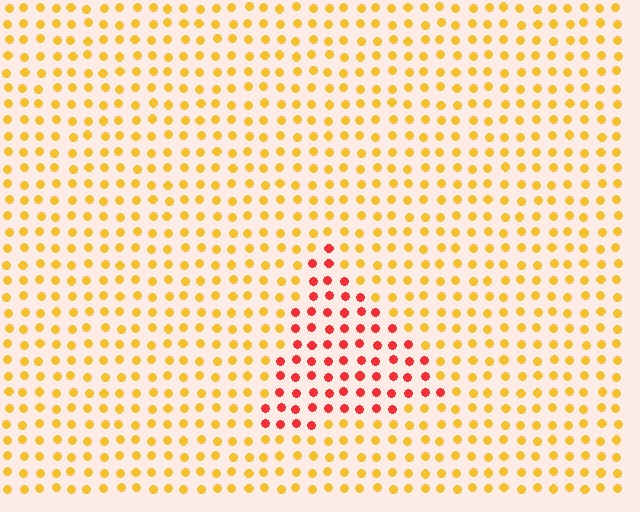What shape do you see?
I see a triangle.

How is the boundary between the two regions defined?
The boundary is defined purely by a slight shift in hue (about 46 degrees). Spacing, size, and orientation are identical on both sides.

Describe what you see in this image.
The image is filled with small yellow elements in a uniform arrangement. A triangle-shaped region is visible where the elements are tinted to a slightly different hue, forming a subtle color boundary.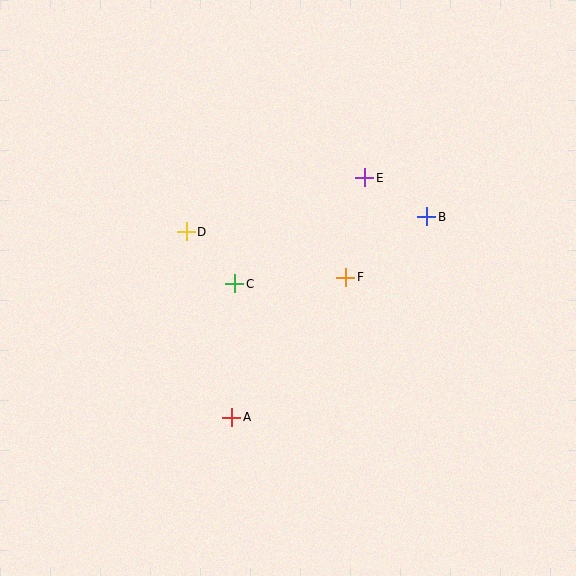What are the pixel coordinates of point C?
Point C is at (235, 284).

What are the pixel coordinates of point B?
Point B is at (427, 217).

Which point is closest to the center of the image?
Point C at (235, 284) is closest to the center.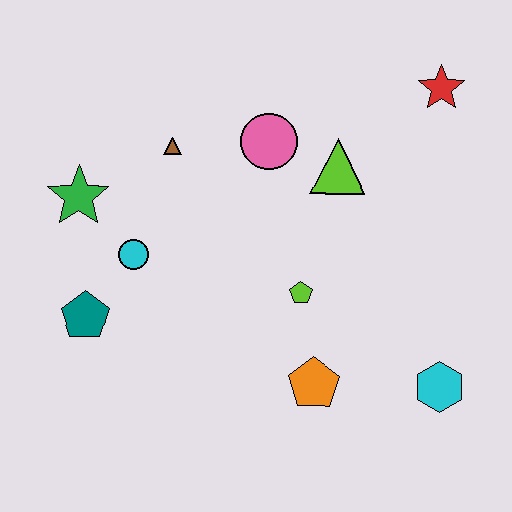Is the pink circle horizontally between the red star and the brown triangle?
Yes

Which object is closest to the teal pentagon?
The cyan circle is closest to the teal pentagon.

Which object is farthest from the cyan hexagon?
The green star is farthest from the cyan hexagon.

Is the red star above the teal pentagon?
Yes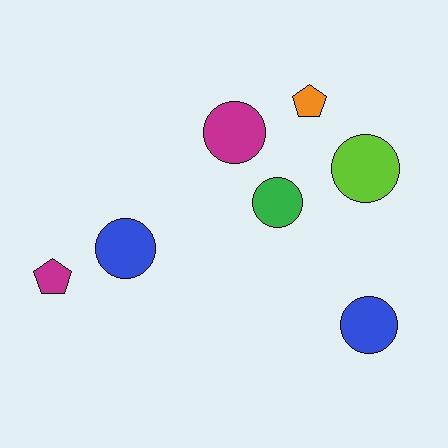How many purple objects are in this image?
There are no purple objects.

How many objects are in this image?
There are 7 objects.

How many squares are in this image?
There are no squares.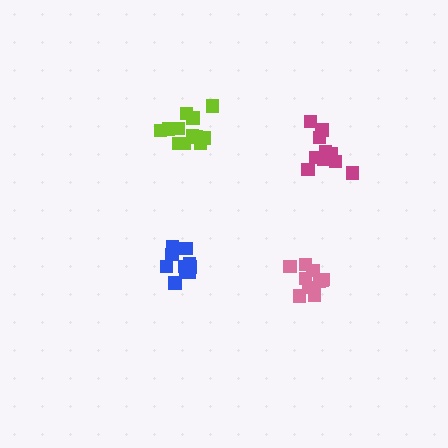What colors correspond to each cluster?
The clusters are colored: lime, blue, magenta, pink.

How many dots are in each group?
Group 1: 12 dots, Group 2: 10 dots, Group 3: 10 dots, Group 4: 11 dots (43 total).